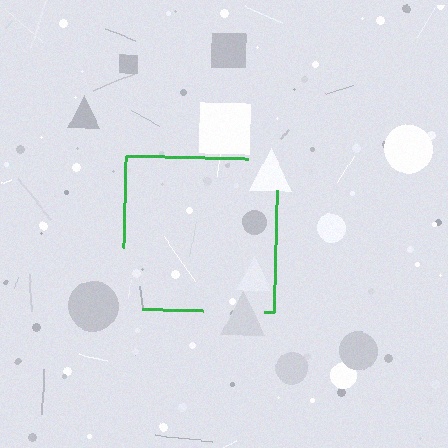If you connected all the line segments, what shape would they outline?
They would outline a square.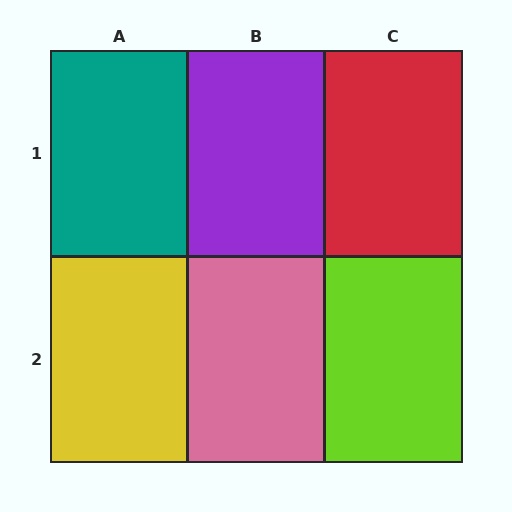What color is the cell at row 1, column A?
Teal.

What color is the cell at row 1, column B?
Purple.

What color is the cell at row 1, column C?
Red.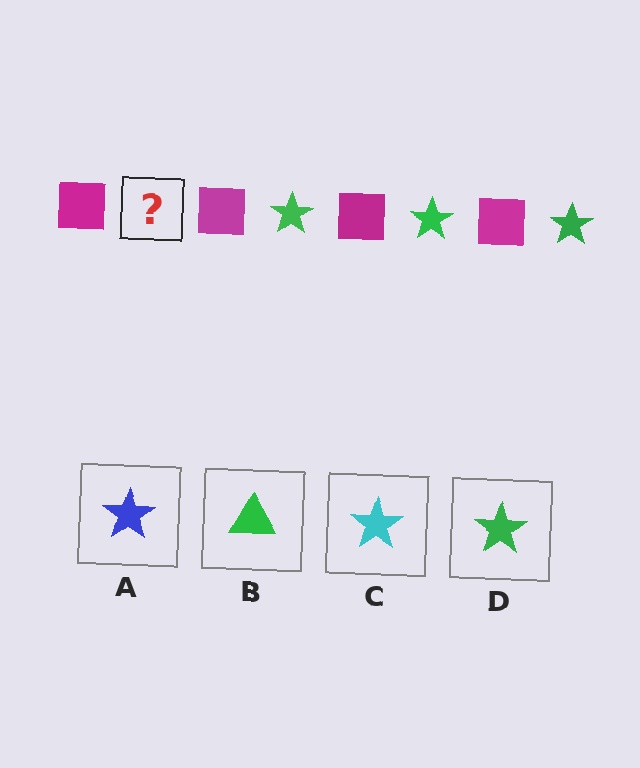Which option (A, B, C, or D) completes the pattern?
D.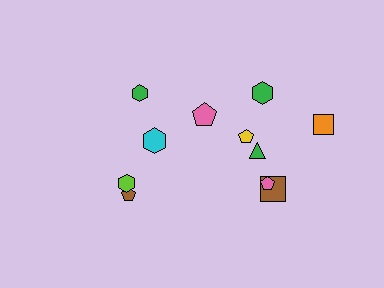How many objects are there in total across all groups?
There are 11 objects.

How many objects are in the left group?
There are 4 objects.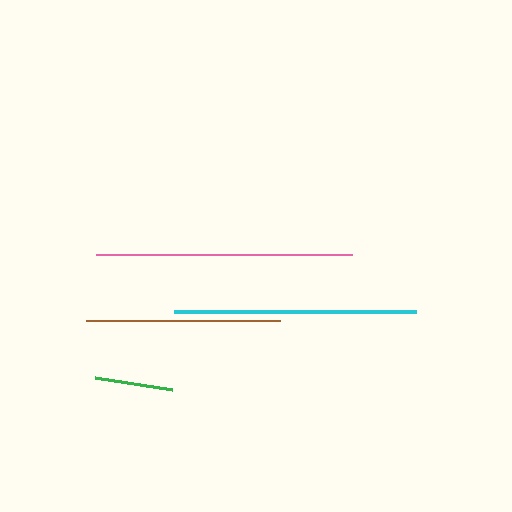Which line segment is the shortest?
The green line is the shortest at approximately 77 pixels.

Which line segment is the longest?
The pink line is the longest at approximately 256 pixels.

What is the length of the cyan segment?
The cyan segment is approximately 242 pixels long.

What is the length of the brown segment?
The brown segment is approximately 194 pixels long.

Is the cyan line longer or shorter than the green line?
The cyan line is longer than the green line.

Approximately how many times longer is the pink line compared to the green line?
The pink line is approximately 3.3 times the length of the green line.